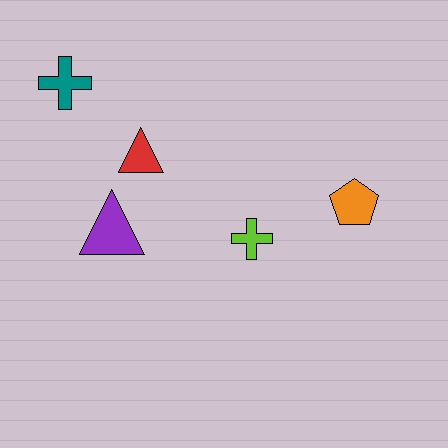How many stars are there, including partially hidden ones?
There are no stars.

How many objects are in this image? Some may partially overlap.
There are 5 objects.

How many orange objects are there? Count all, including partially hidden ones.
There is 1 orange object.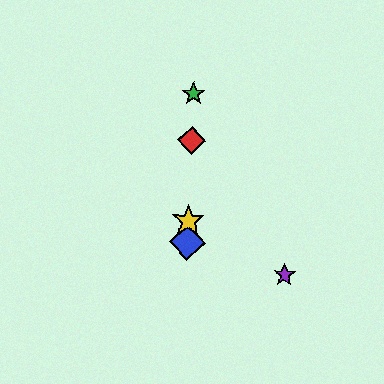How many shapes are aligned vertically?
4 shapes (the red diamond, the blue diamond, the green star, the yellow star) are aligned vertically.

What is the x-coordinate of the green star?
The green star is at x≈193.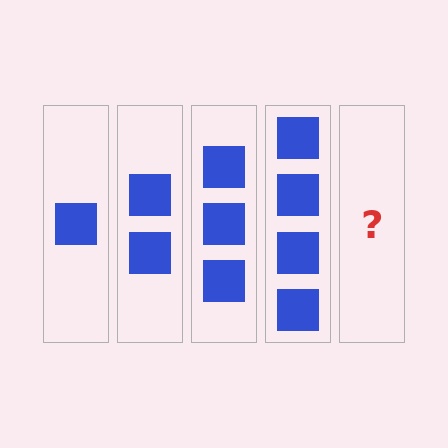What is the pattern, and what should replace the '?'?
The pattern is that each step adds one more square. The '?' should be 5 squares.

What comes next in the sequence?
The next element should be 5 squares.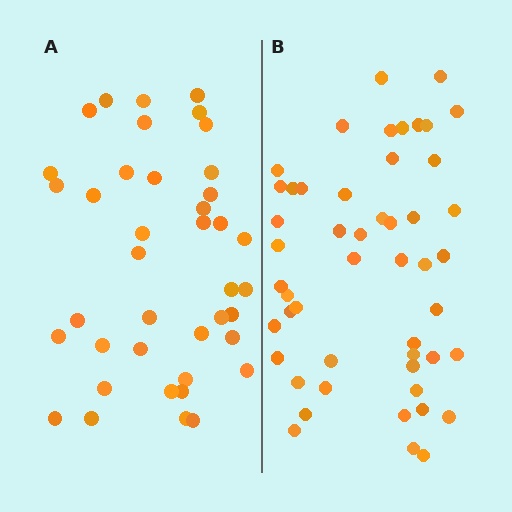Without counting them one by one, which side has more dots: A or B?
Region B (the right region) has more dots.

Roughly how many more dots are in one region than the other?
Region B has roughly 10 or so more dots than region A.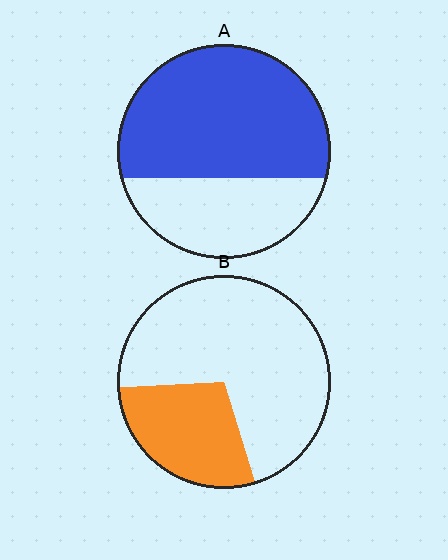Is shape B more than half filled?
No.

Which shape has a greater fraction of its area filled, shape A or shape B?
Shape A.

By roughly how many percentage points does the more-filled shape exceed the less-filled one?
By roughly 35 percentage points (A over B).